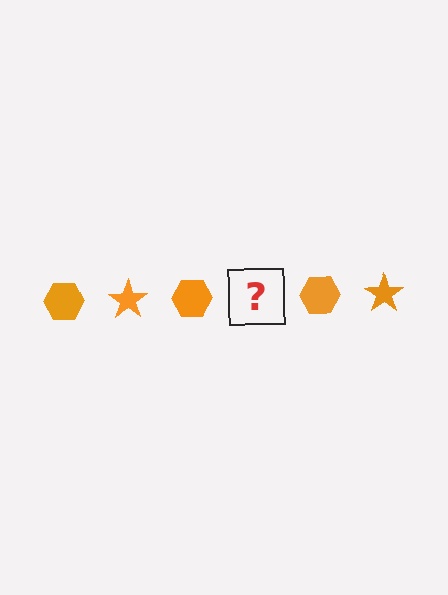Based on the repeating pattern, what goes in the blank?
The blank should be an orange star.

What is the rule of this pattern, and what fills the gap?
The rule is that the pattern cycles through hexagon, star shapes in orange. The gap should be filled with an orange star.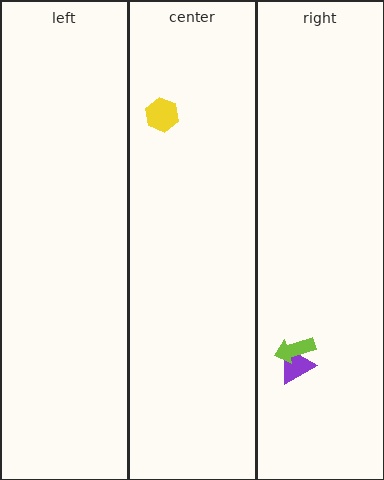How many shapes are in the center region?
1.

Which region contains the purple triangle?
The right region.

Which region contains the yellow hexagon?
The center region.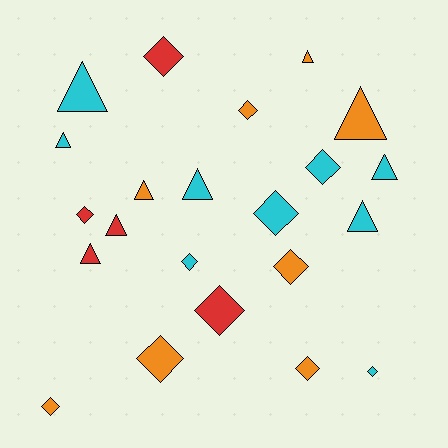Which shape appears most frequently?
Diamond, with 12 objects.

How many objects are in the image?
There are 22 objects.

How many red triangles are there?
There are 2 red triangles.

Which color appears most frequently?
Cyan, with 9 objects.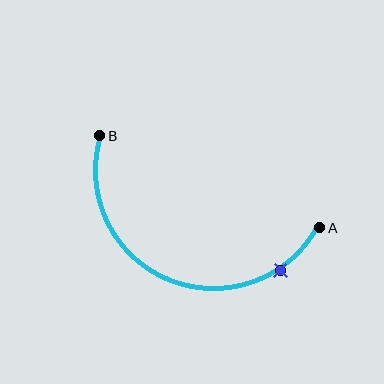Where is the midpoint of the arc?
The arc midpoint is the point on the curve farthest from the straight line joining A and B. It sits below that line.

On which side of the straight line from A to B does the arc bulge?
The arc bulges below the straight line connecting A and B.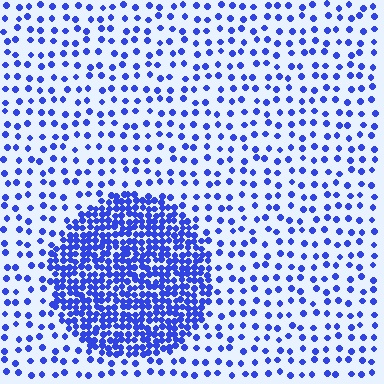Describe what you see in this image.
The image contains small blue elements arranged at two different densities. A circle-shaped region is visible where the elements are more densely packed than the surrounding area.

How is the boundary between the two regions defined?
The boundary is defined by a change in element density (approximately 3.2x ratio). All elements are the same color, size, and shape.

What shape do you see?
I see a circle.